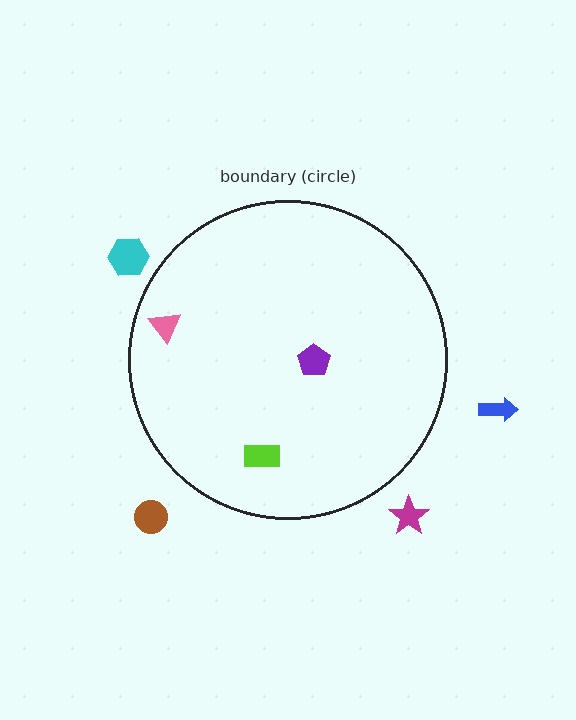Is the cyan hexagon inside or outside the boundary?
Outside.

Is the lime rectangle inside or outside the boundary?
Inside.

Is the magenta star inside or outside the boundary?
Outside.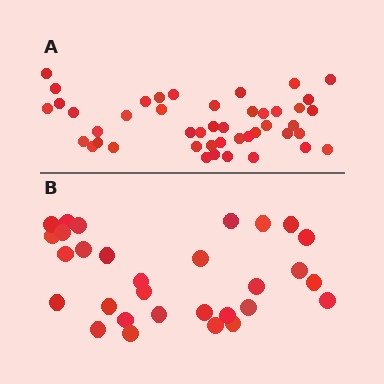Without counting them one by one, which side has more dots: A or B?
Region A (the top region) has more dots.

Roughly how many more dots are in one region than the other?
Region A has approximately 15 more dots than region B.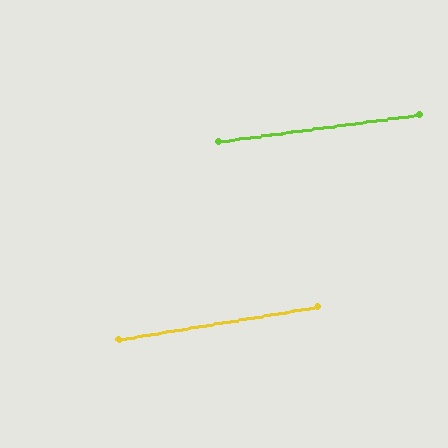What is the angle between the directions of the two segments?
Approximately 1 degree.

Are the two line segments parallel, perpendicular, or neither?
Parallel — their directions differ by only 1.4°.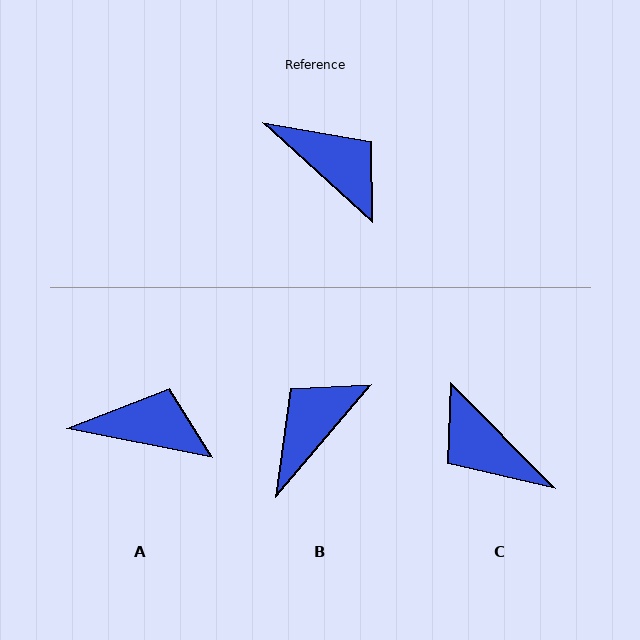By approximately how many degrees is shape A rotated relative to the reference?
Approximately 31 degrees counter-clockwise.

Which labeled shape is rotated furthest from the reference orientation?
C, about 177 degrees away.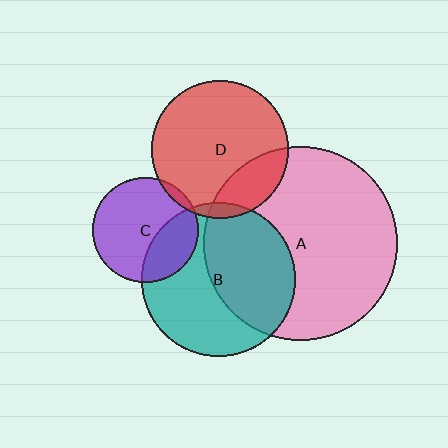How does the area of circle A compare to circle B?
Approximately 1.6 times.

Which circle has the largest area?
Circle A (pink).